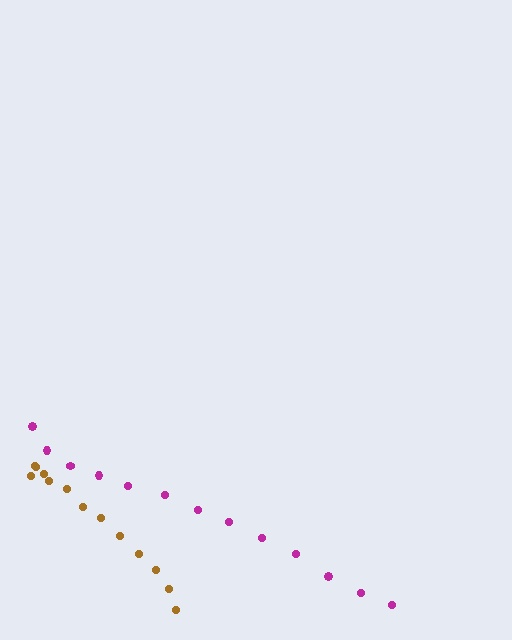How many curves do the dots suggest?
There are 2 distinct paths.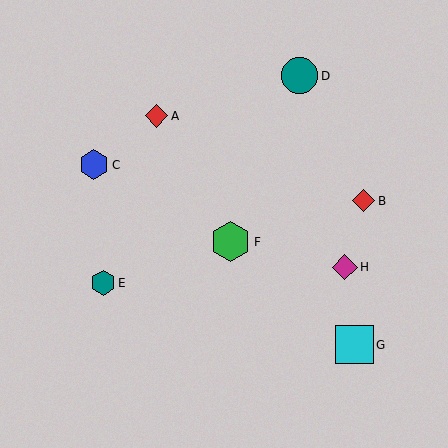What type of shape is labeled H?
Shape H is a magenta diamond.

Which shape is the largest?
The green hexagon (labeled F) is the largest.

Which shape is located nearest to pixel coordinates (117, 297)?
The teal hexagon (labeled E) at (103, 283) is nearest to that location.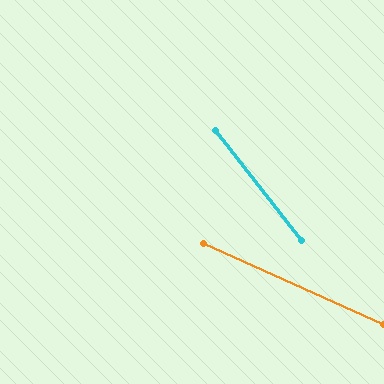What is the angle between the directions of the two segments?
Approximately 28 degrees.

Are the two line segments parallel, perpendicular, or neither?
Neither parallel nor perpendicular — they differ by about 28°.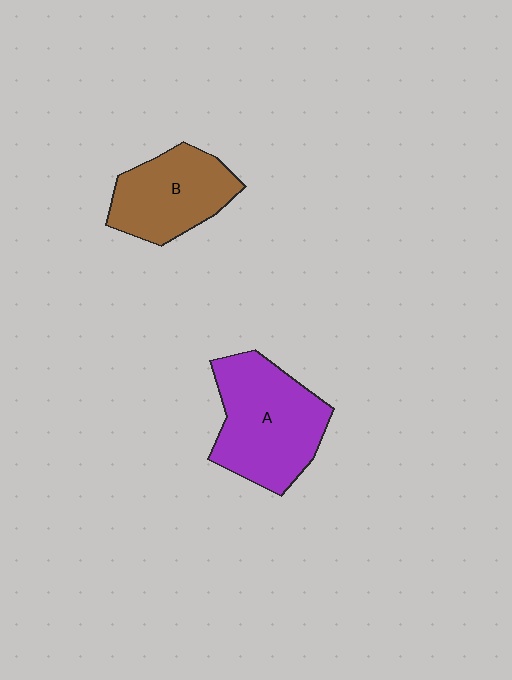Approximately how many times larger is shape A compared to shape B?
Approximately 1.3 times.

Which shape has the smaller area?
Shape B (brown).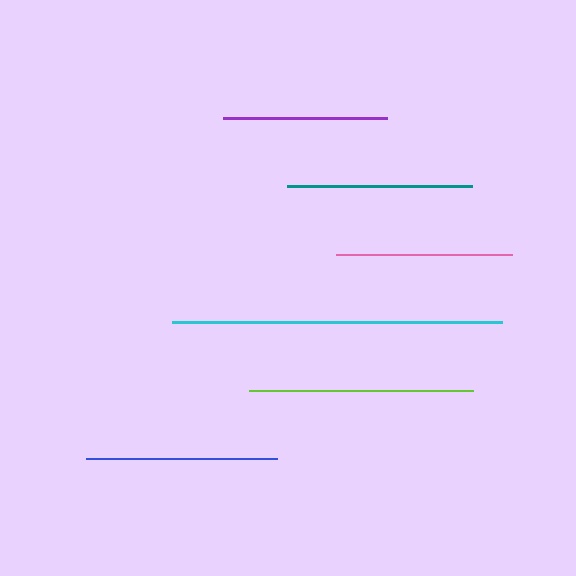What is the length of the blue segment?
The blue segment is approximately 191 pixels long.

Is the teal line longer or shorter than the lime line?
The lime line is longer than the teal line.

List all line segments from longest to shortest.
From longest to shortest: cyan, lime, blue, teal, pink, purple.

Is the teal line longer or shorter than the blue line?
The blue line is longer than the teal line.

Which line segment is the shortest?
The purple line is the shortest at approximately 163 pixels.